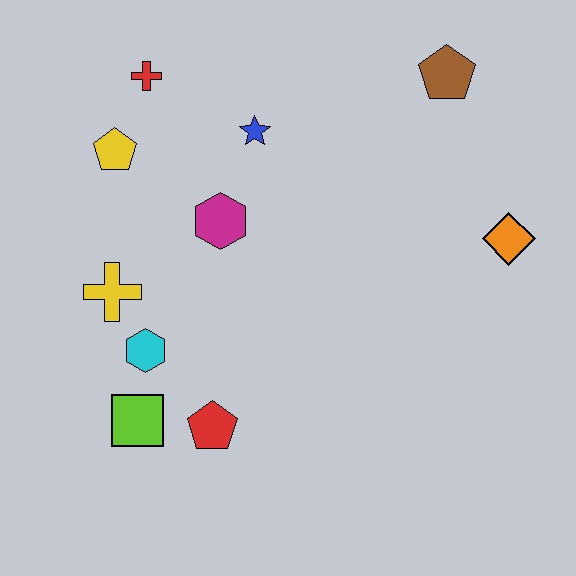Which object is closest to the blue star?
The magenta hexagon is closest to the blue star.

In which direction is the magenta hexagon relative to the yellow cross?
The magenta hexagon is to the right of the yellow cross.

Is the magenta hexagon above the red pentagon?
Yes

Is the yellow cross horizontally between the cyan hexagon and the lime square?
No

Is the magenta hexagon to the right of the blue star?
No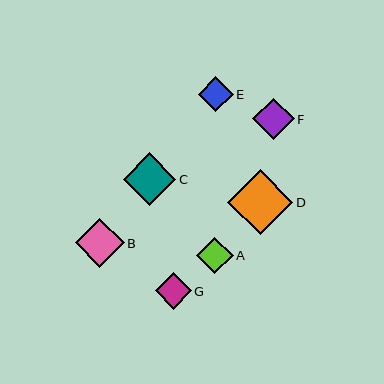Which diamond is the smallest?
Diamond E is the smallest with a size of approximately 35 pixels.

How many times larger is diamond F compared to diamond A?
Diamond F is approximately 1.1 times the size of diamond A.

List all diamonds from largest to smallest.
From largest to smallest: D, C, B, F, A, G, E.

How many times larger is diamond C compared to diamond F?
Diamond C is approximately 1.3 times the size of diamond F.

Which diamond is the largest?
Diamond D is the largest with a size of approximately 65 pixels.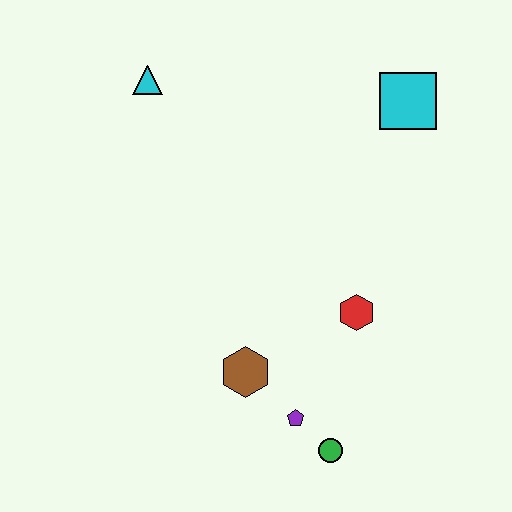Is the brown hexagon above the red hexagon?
No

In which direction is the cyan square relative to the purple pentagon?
The cyan square is above the purple pentagon.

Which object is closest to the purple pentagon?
The green circle is closest to the purple pentagon.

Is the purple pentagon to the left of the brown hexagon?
No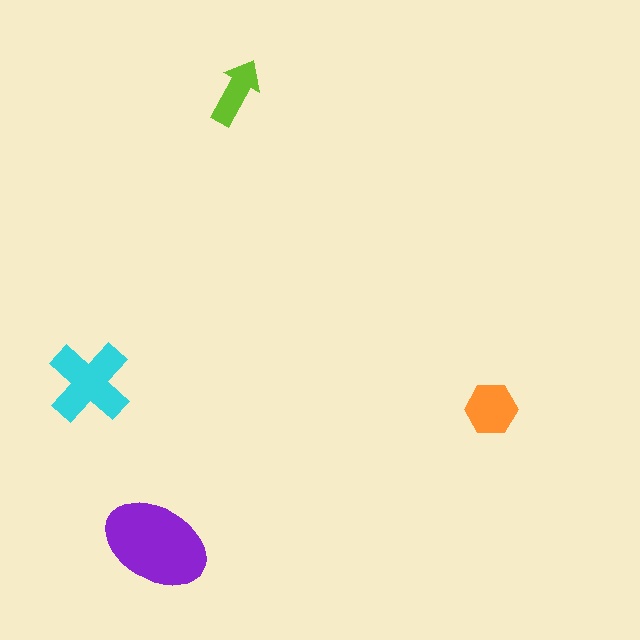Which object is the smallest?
The lime arrow.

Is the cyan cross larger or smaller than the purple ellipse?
Smaller.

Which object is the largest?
The purple ellipse.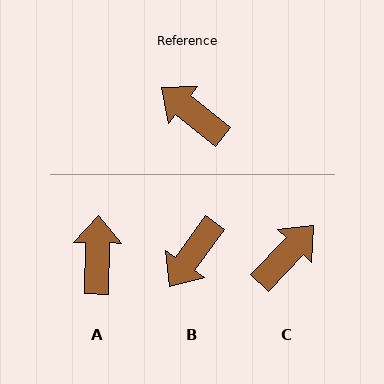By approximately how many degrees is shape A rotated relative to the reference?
Approximately 53 degrees clockwise.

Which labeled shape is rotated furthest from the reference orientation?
C, about 95 degrees away.